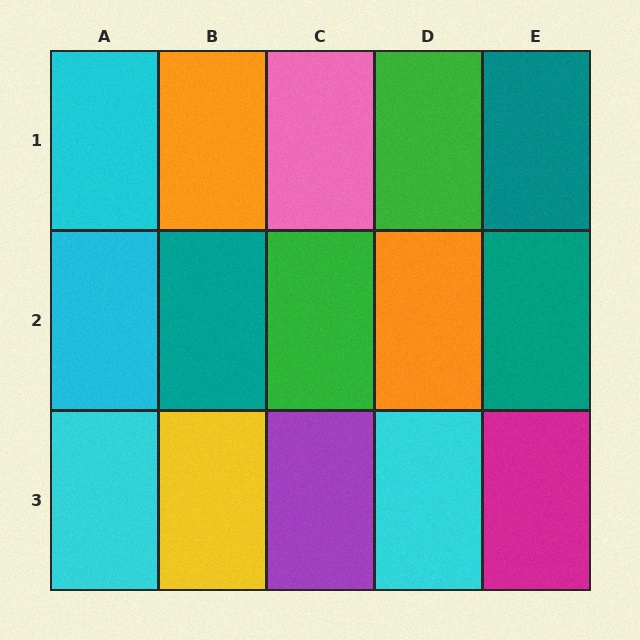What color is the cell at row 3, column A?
Cyan.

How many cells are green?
2 cells are green.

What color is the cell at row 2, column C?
Green.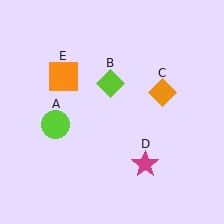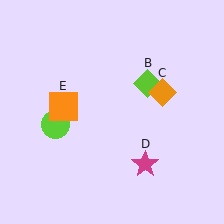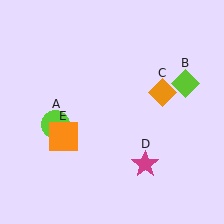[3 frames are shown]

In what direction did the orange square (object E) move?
The orange square (object E) moved down.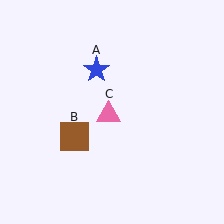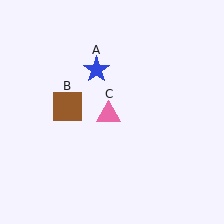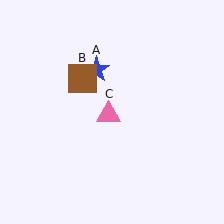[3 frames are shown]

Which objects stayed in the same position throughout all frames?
Blue star (object A) and pink triangle (object C) remained stationary.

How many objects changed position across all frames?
1 object changed position: brown square (object B).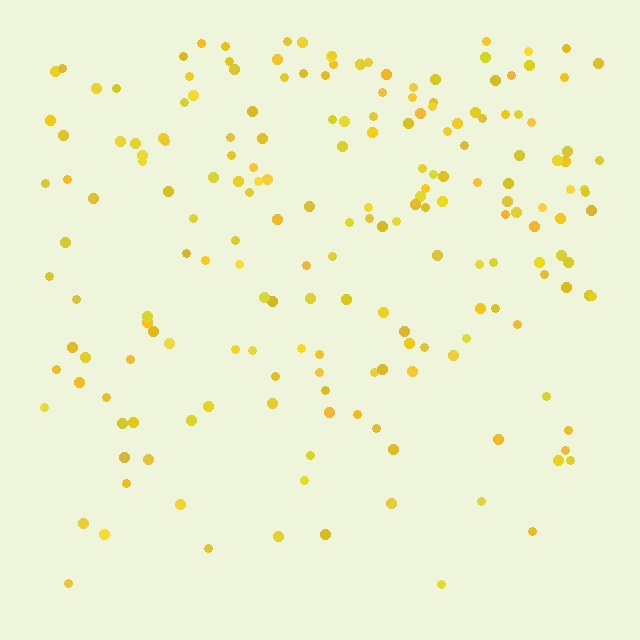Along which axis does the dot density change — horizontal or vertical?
Vertical.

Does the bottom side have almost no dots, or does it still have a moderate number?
Still a moderate number, just noticeably fewer than the top.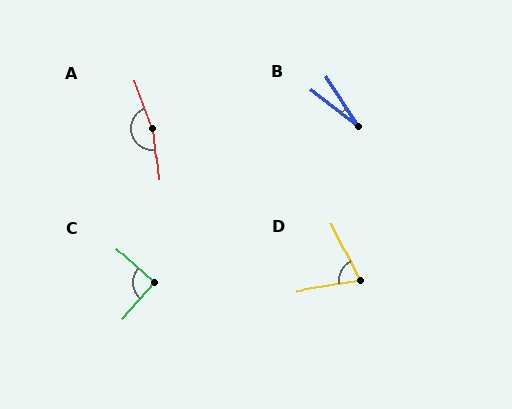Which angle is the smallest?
B, at approximately 19 degrees.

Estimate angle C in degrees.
Approximately 92 degrees.